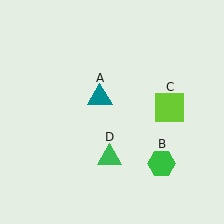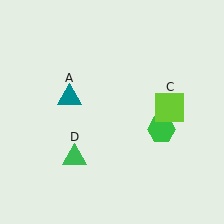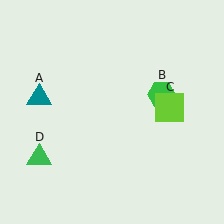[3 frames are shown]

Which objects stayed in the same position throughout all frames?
Lime square (object C) remained stationary.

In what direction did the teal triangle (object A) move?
The teal triangle (object A) moved left.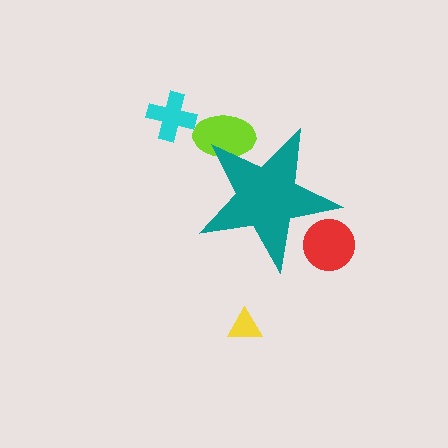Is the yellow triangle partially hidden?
No, the yellow triangle is fully visible.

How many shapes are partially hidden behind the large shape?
2 shapes are partially hidden.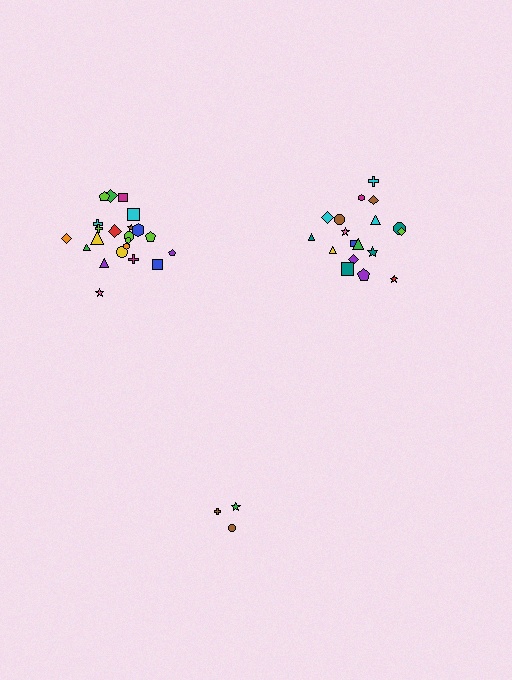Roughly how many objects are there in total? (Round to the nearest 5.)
Roughly 45 objects in total.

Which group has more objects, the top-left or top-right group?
The top-left group.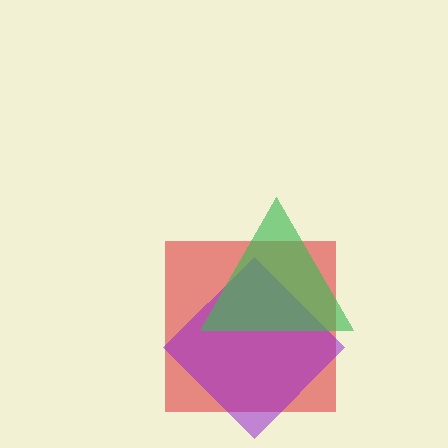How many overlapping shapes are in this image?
There are 3 overlapping shapes in the image.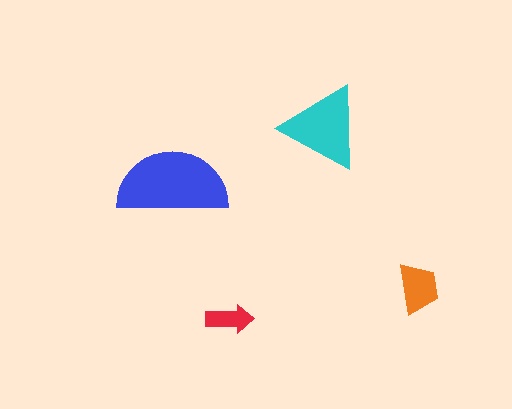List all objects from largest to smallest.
The blue semicircle, the cyan triangle, the orange trapezoid, the red arrow.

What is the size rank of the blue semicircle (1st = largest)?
1st.